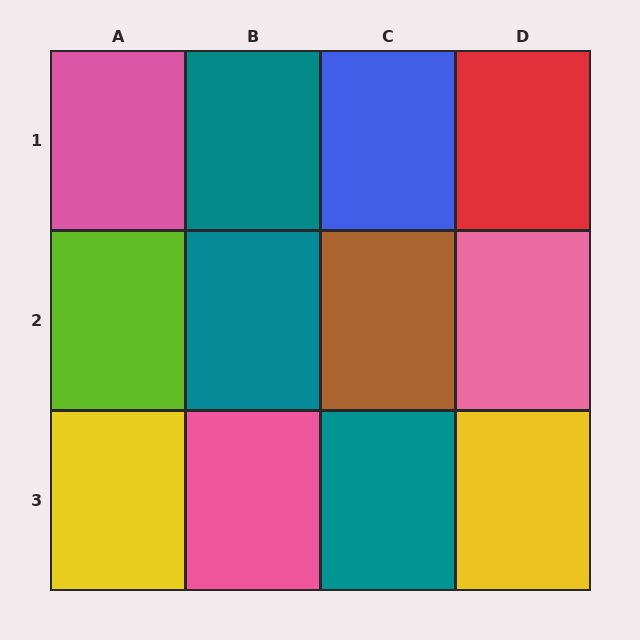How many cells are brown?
1 cell is brown.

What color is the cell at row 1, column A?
Pink.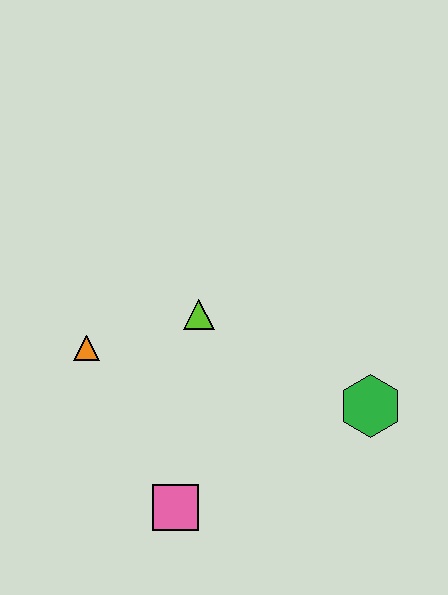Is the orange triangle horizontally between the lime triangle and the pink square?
No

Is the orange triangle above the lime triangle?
No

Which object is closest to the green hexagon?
The lime triangle is closest to the green hexagon.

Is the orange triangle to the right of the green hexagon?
No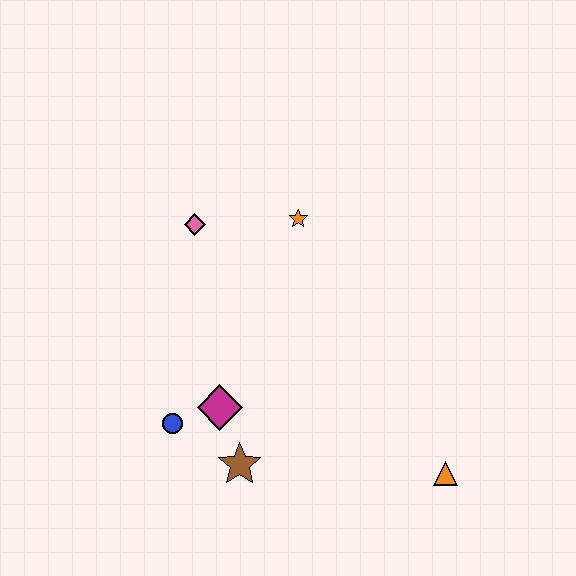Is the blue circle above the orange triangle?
Yes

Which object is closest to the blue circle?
The magenta diamond is closest to the blue circle.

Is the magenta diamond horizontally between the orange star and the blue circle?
Yes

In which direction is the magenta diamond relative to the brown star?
The magenta diamond is above the brown star.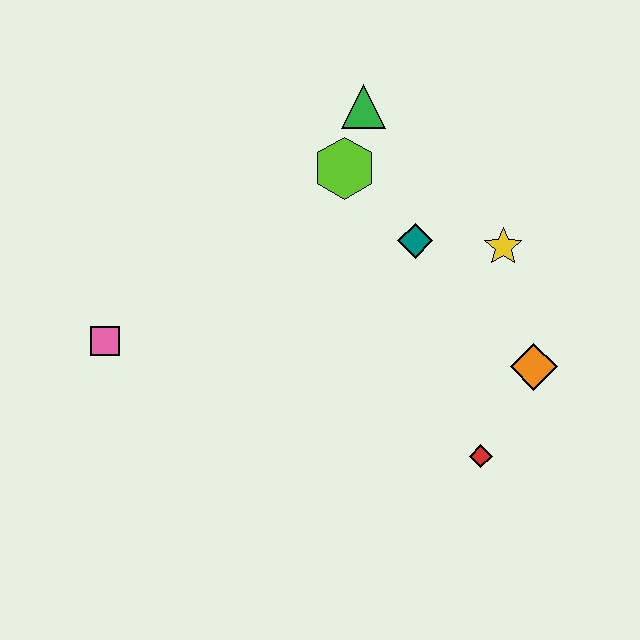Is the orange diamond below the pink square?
Yes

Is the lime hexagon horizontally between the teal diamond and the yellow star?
No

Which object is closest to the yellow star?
The teal diamond is closest to the yellow star.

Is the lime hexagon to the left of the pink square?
No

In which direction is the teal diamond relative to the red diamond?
The teal diamond is above the red diamond.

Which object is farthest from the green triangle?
The red diamond is farthest from the green triangle.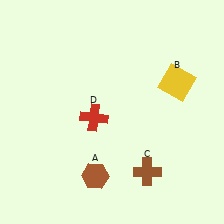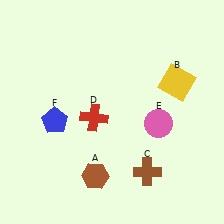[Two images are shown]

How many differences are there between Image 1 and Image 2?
There are 2 differences between the two images.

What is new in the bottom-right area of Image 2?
A pink circle (E) was added in the bottom-right area of Image 2.